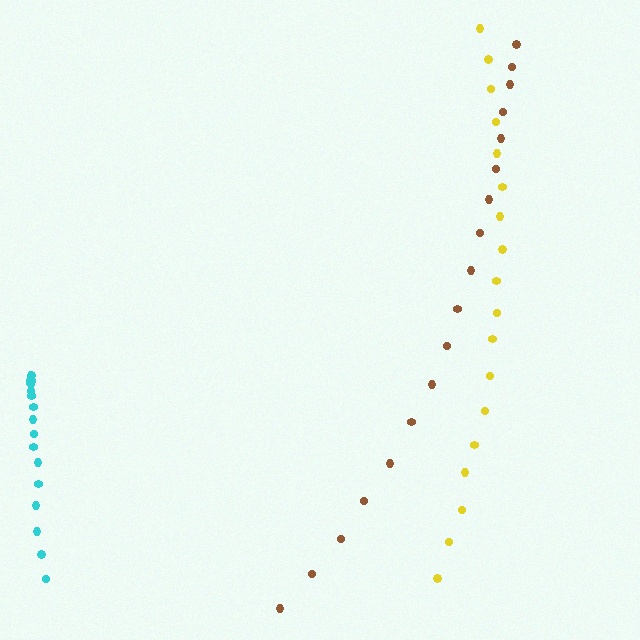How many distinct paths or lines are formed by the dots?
There are 3 distinct paths.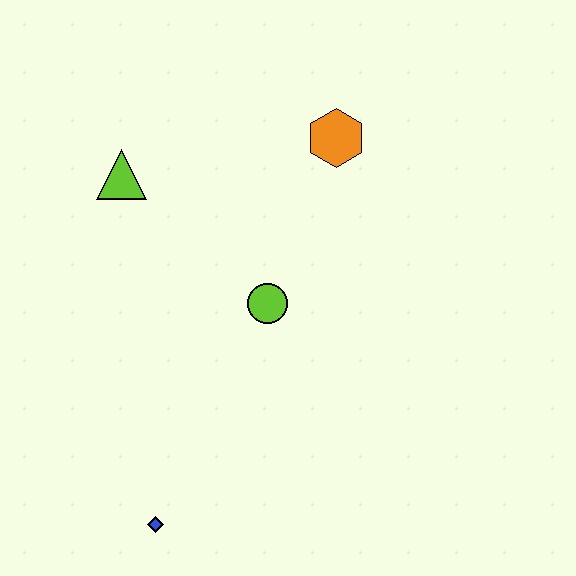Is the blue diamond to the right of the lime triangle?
Yes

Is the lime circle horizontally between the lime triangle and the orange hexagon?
Yes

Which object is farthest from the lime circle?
The blue diamond is farthest from the lime circle.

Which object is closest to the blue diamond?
The lime circle is closest to the blue diamond.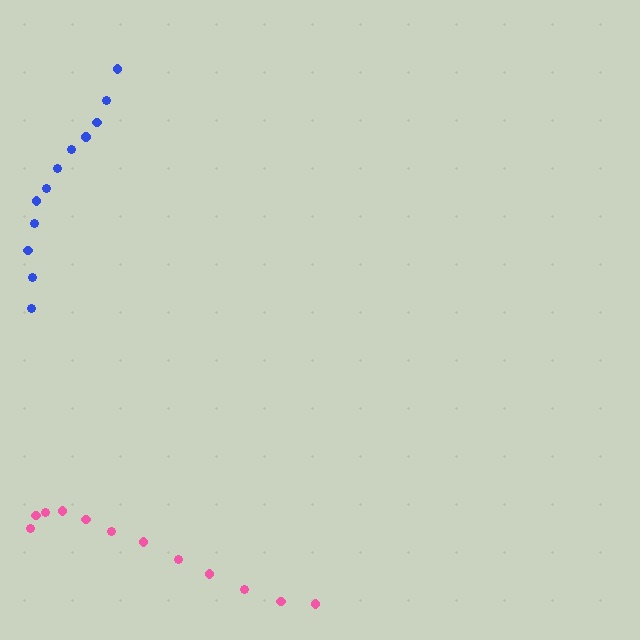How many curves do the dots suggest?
There are 2 distinct paths.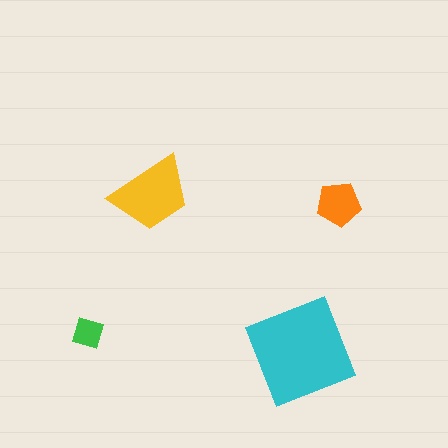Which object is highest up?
The yellow trapezoid is topmost.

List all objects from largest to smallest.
The cyan diamond, the yellow trapezoid, the orange pentagon, the green square.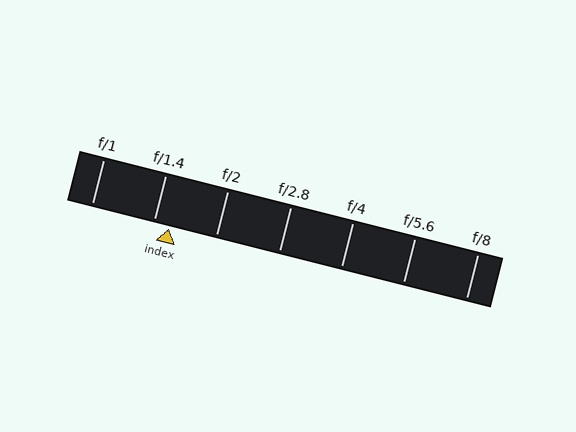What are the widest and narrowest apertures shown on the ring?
The widest aperture shown is f/1 and the narrowest is f/8.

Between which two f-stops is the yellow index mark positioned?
The index mark is between f/1.4 and f/2.